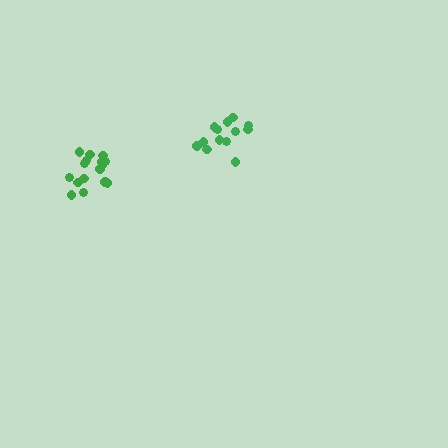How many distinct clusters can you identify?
There are 2 distinct clusters.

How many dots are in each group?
Group 1: 16 dots, Group 2: 13 dots (29 total).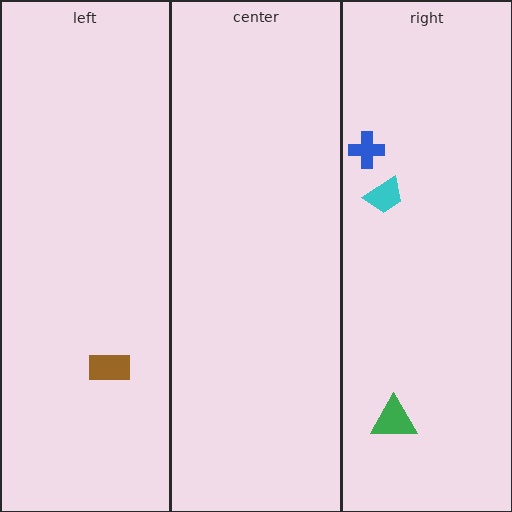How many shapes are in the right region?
3.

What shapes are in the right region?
The blue cross, the green triangle, the cyan trapezoid.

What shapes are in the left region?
The brown rectangle.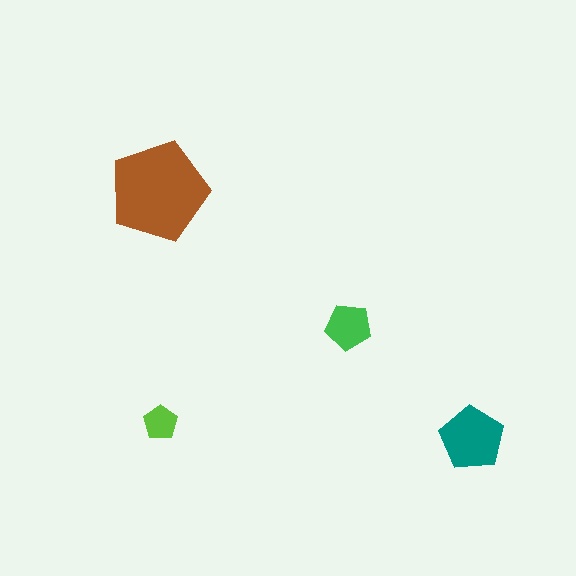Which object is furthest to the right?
The teal pentagon is rightmost.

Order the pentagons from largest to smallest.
the brown one, the teal one, the green one, the lime one.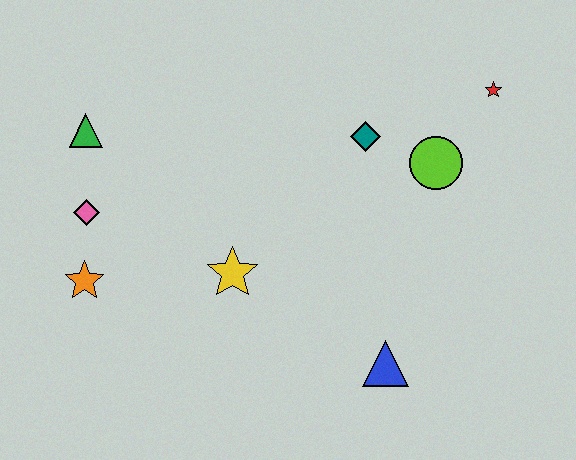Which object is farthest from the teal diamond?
The orange star is farthest from the teal diamond.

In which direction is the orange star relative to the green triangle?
The orange star is below the green triangle.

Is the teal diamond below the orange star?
No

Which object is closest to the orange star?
The pink diamond is closest to the orange star.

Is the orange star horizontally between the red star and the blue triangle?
No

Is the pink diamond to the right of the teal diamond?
No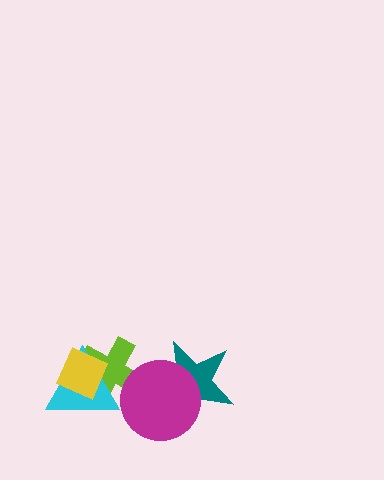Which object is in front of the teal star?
The magenta circle is in front of the teal star.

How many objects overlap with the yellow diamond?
2 objects overlap with the yellow diamond.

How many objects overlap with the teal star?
1 object overlaps with the teal star.